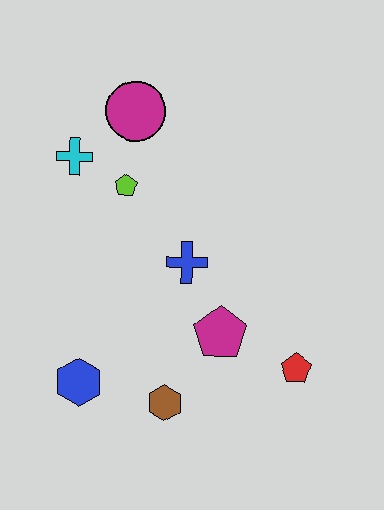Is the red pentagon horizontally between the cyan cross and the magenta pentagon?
No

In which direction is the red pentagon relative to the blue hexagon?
The red pentagon is to the right of the blue hexagon.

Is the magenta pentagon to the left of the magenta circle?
No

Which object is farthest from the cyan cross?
The red pentagon is farthest from the cyan cross.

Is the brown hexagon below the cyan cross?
Yes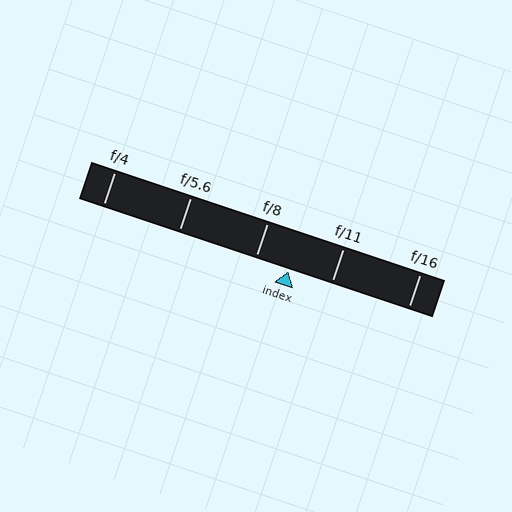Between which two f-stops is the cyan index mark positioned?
The index mark is between f/8 and f/11.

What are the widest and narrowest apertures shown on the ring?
The widest aperture shown is f/4 and the narrowest is f/16.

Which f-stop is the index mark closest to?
The index mark is closest to f/8.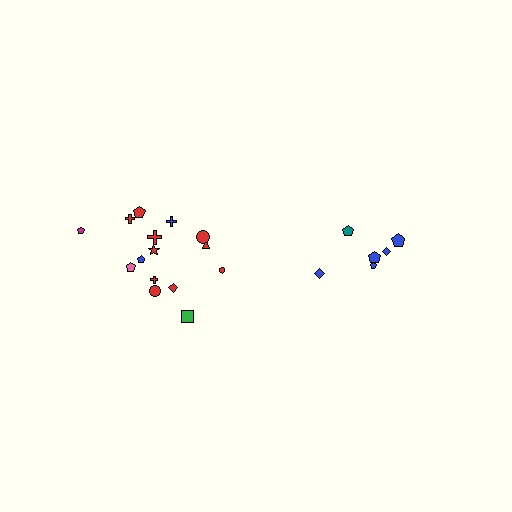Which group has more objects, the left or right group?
The left group.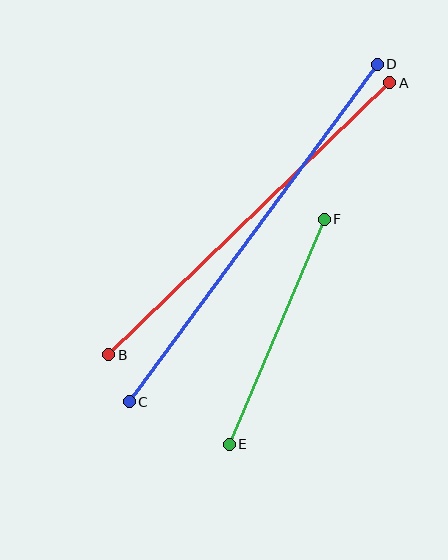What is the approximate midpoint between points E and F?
The midpoint is at approximately (277, 332) pixels.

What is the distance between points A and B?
The distance is approximately 391 pixels.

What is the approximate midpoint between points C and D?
The midpoint is at approximately (253, 233) pixels.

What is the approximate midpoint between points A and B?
The midpoint is at approximately (249, 219) pixels.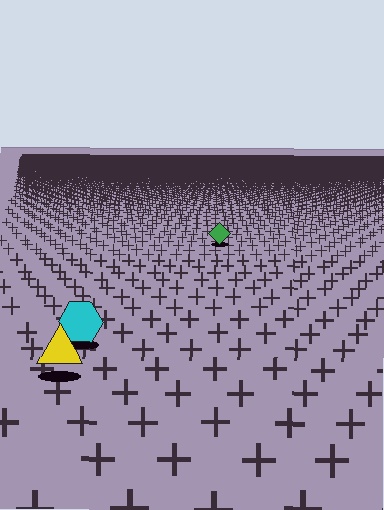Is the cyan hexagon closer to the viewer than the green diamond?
Yes. The cyan hexagon is closer — you can tell from the texture gradient: the ground texture is coarser near it.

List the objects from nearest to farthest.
From nearest to farthest: the yellow triangle, the cyan hexagon, the green diamond.